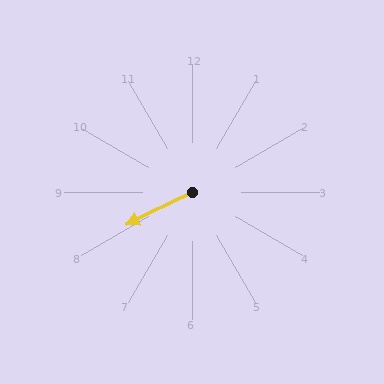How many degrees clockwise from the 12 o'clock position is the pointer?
Approximately 244 degrees.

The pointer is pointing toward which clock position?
Roughly 8 o'clock.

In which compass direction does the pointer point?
Southwest.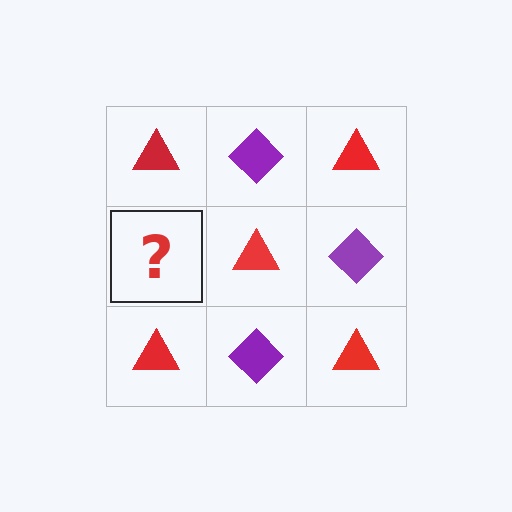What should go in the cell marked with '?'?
The missing cell should contain a purple diamond.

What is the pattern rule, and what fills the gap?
The rule is that it alternates red triangle and purple diamond in a checkerboard pattern. The gap should be filled with a purple diamond.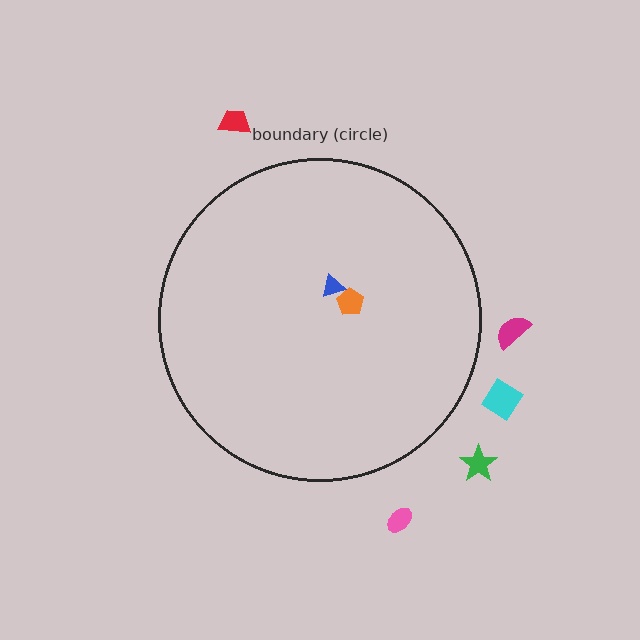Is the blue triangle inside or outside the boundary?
Inside.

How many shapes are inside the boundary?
2 inside, 5 outside.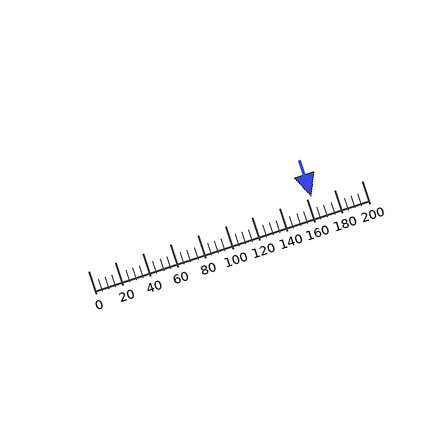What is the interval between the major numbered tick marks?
The major tick marks are spaced 20 units apart.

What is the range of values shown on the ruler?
The ruler shows values from 0 to 200.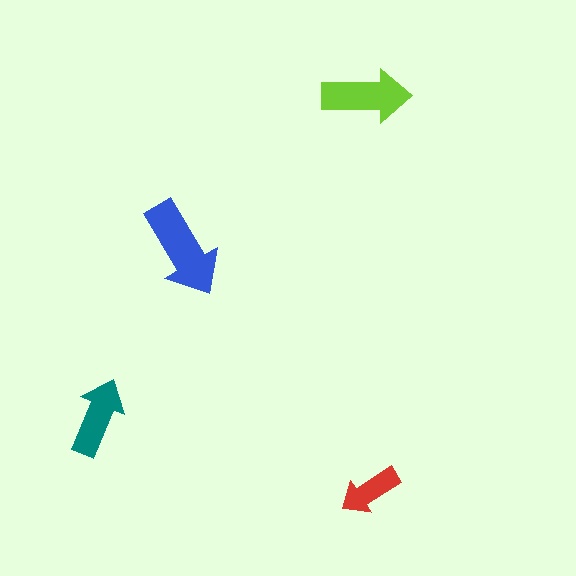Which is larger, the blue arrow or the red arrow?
The blue one.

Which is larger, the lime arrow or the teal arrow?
The lime one.